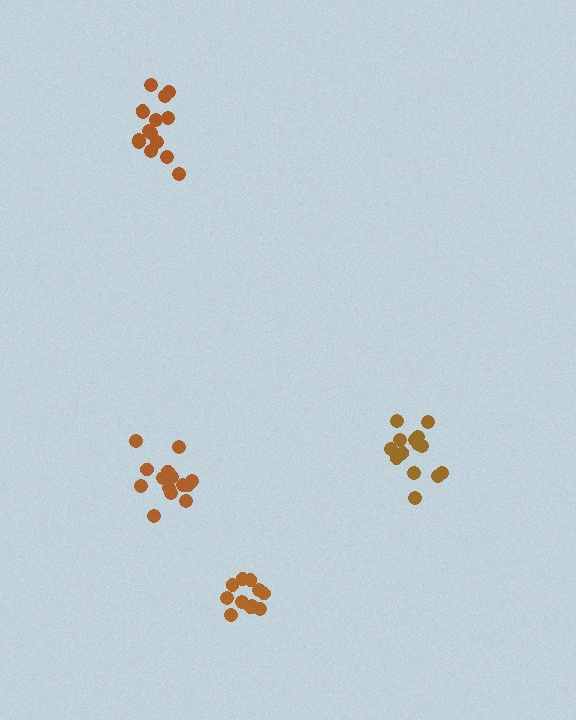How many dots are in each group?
Group 1: 14 dots, Group 2: 11 dots, Group 3: 15 dots, Group 4: 14 dots (54 total).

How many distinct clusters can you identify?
There are 4 distinct clusters.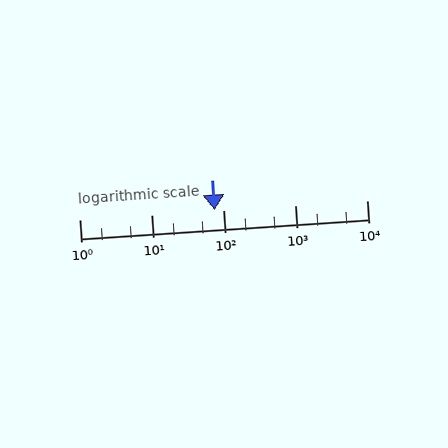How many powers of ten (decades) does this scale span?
The scale spans 4 decades, from 1 to 10000.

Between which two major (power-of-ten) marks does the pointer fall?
The pointer is between 10 and 100.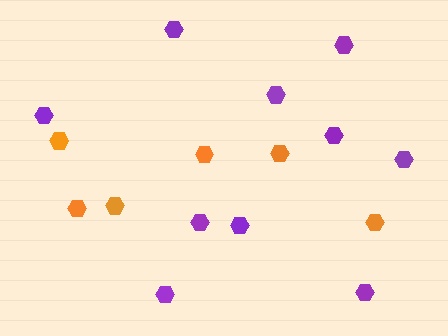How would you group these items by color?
There are 2 groups: one group of purple hexagons (10) and one group of orange hexagons (6).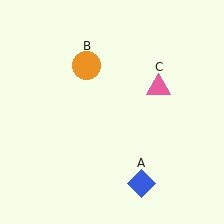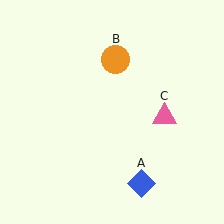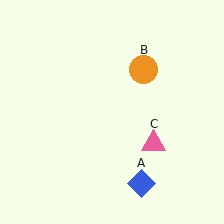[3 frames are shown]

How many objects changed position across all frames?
2 objects changed position: orange circle (object B), pink triangle (object C).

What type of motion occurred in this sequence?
The orange circle (object B), pink triangle (object C) rotated clockwise around the center of the scene.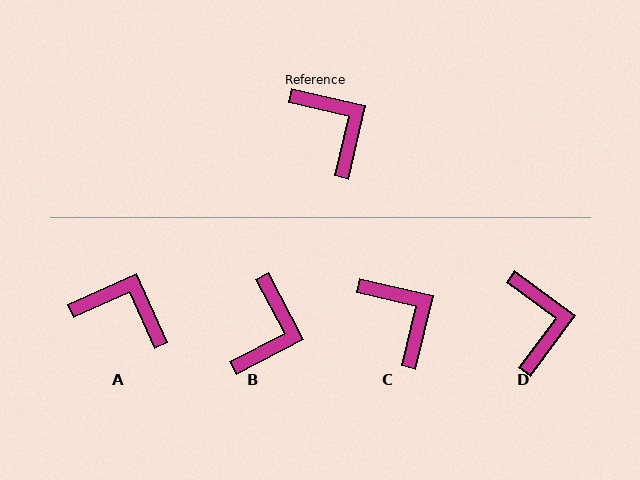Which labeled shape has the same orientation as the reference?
C.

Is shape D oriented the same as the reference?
No, it is off by about 23 degrees.